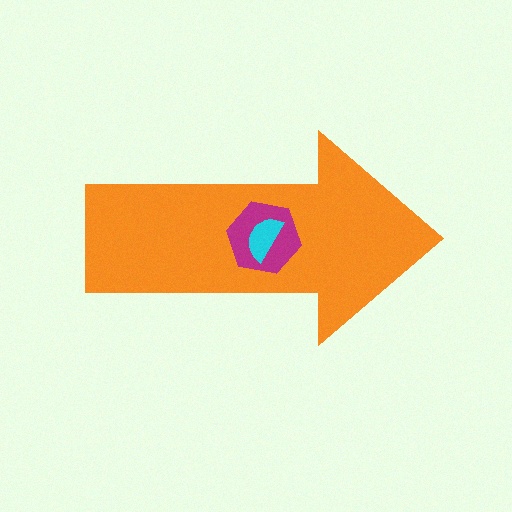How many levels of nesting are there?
3.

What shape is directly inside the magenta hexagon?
The cyan semicircle.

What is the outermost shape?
The orange arrow.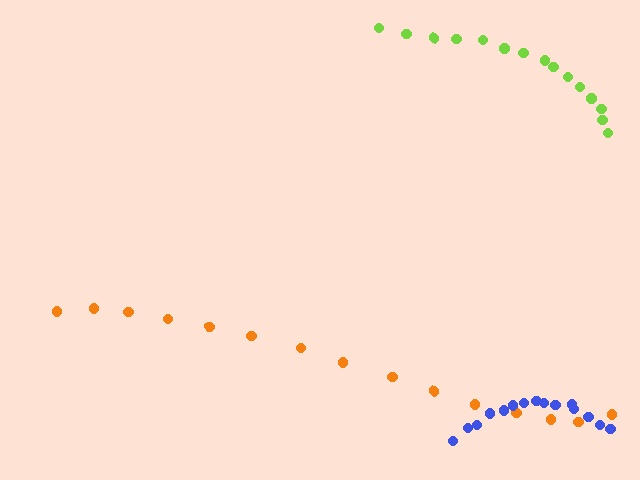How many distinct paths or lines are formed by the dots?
There are 3 distinct paths.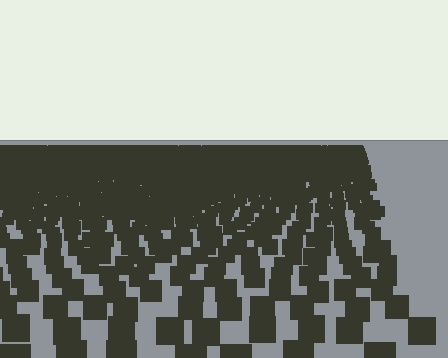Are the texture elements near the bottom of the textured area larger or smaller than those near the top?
Larger. Near the bottom, elements are closer to the viewer and appear at a bigger on-screen size.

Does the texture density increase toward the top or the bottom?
Density increases toward the top.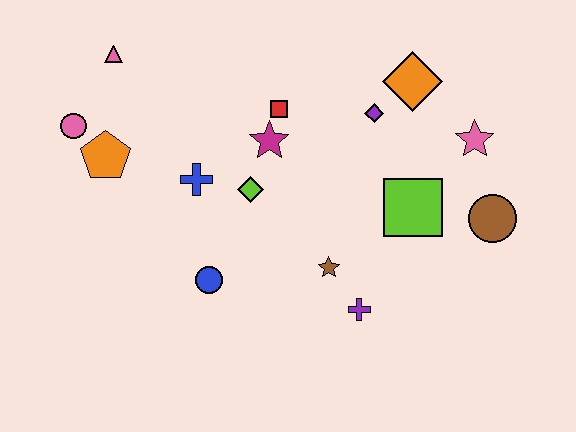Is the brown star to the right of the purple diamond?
No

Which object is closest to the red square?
The magenta star is closest to the red square.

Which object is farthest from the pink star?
The pink circle is farthest from the pink star.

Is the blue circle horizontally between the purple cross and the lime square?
No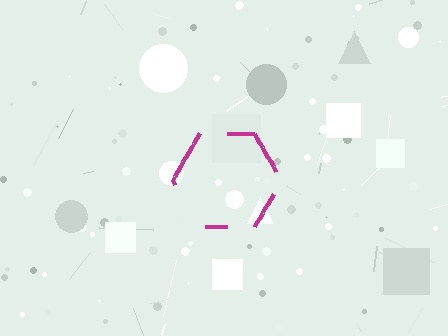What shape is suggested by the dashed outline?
The dashed outline suggests a hexagon.